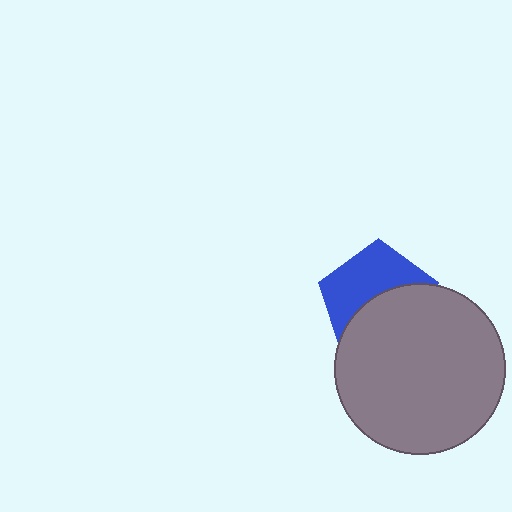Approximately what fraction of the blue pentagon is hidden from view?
Roughly 51% of the blue pentagon is hidden behind the gray circle.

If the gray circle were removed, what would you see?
You would see the complete blue pentagon.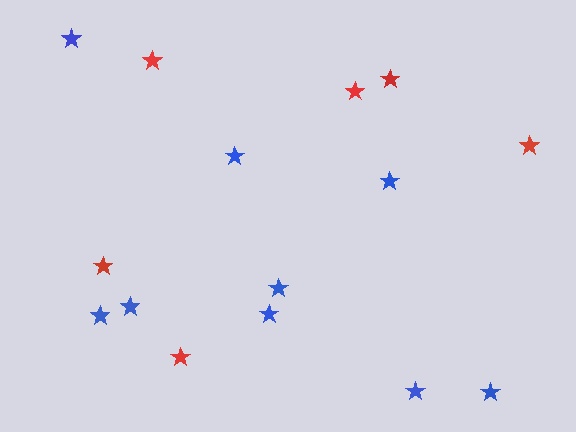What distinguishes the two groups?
There are 2 groups: one group of blue stars (9) and one group of red stars (6).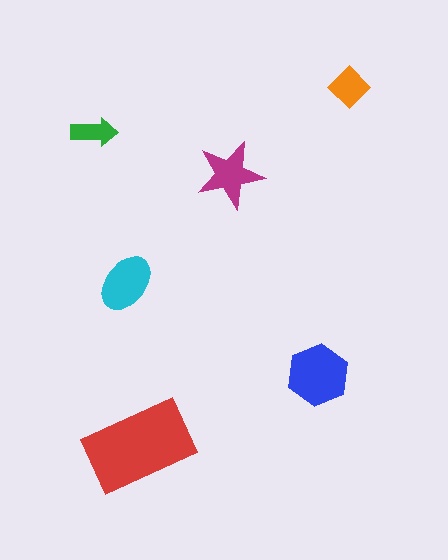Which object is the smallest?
The green arrow.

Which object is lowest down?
The red rectangle is bottommost.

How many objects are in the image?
There are 6 objects in the image.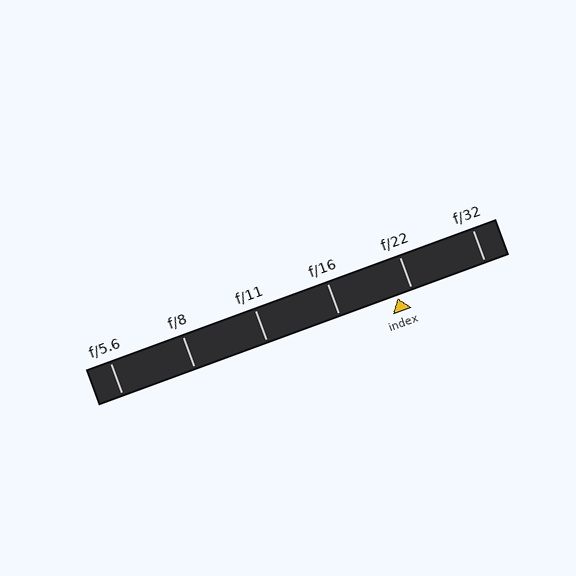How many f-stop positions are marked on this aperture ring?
There are 6 f-stop positions marked.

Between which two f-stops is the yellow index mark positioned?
The index mark is between f/16 and f/22.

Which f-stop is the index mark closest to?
The index mark is closest to f/22.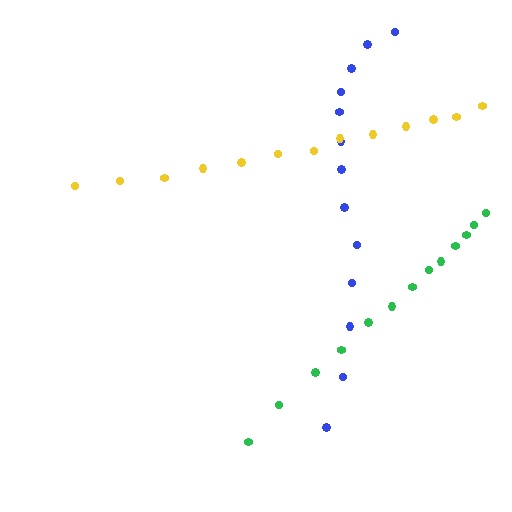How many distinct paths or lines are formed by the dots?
There are 3 distinct paths.